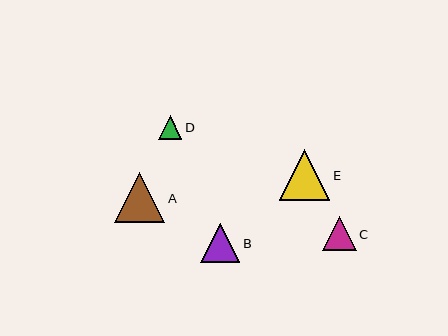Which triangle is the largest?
Triangle E is the largest with a size of approximately 50 pixels.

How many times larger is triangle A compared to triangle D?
Triangle A is approximately 2.1 times the size of triangle D.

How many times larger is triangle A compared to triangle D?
Triangle A is approximately 2.1 times the size of triangle D.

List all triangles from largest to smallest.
From largest to smallest: E, A, B, C, D.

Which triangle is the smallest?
Triangle D is the smallest with a size of approximately 23 pixels.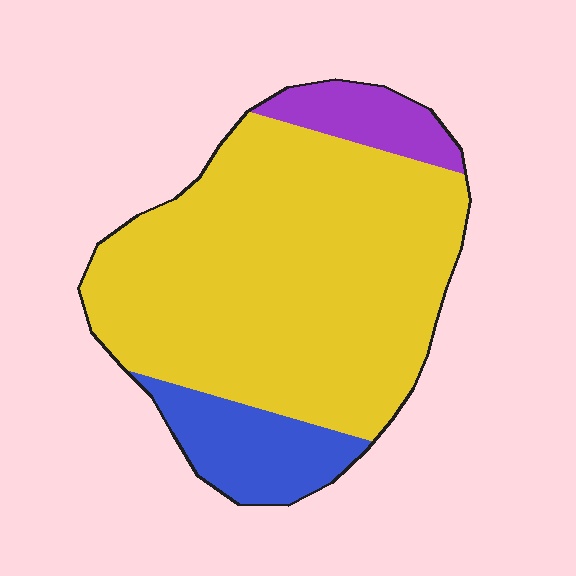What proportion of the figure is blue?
Blue covers roughly 15% of the figure.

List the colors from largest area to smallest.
From largest to smallest: yellow, blue, purple.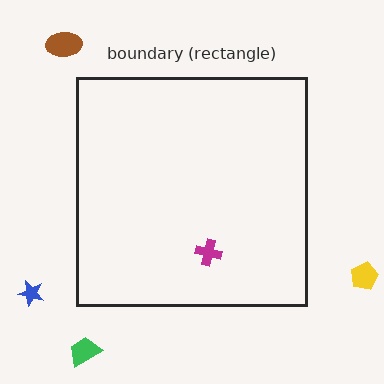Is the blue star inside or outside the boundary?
Outside.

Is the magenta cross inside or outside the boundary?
Inside.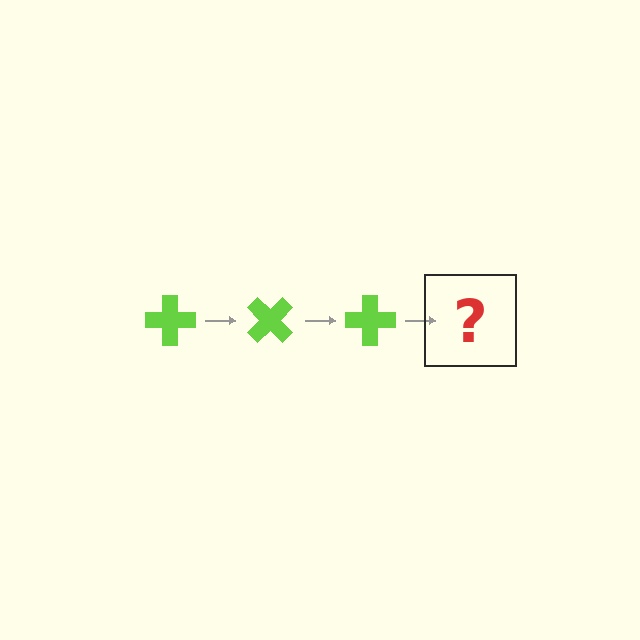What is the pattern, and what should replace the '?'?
The pattern is that the cross rotates 45 degrees each step. The '?' should be a lime cross rotated 135 degrees.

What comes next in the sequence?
The next element should be a lime cross rotated 135 degrees.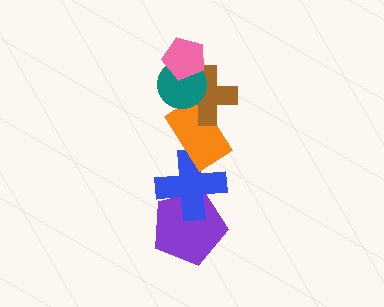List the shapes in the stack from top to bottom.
From top to bottom: the pink pentagon, the teal circle, the brown cross, the orange rectangle, the blue cross, the purple pentagon.